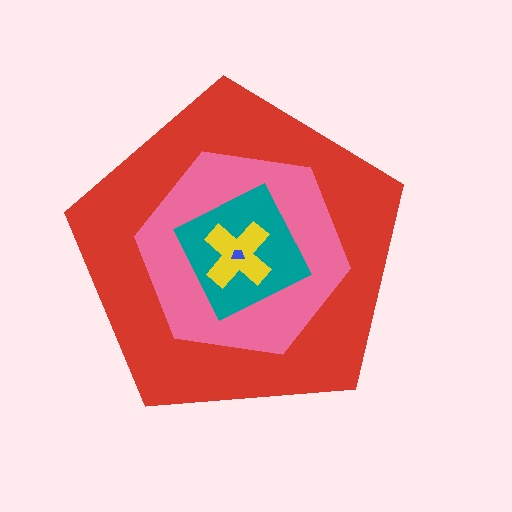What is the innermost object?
The blue trapezoid.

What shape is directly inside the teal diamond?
The yellow cross.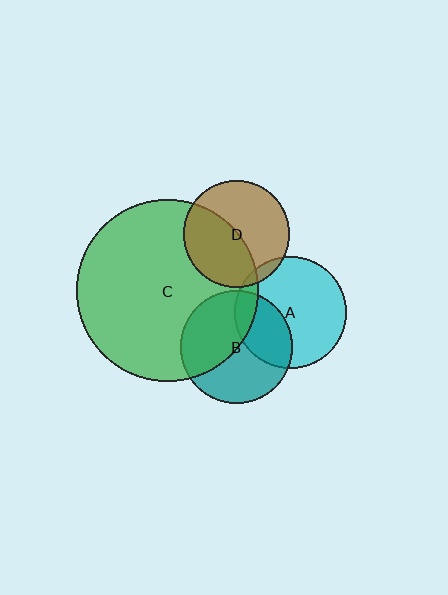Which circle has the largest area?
Circle C (green).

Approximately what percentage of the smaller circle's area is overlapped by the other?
Approximately 30%.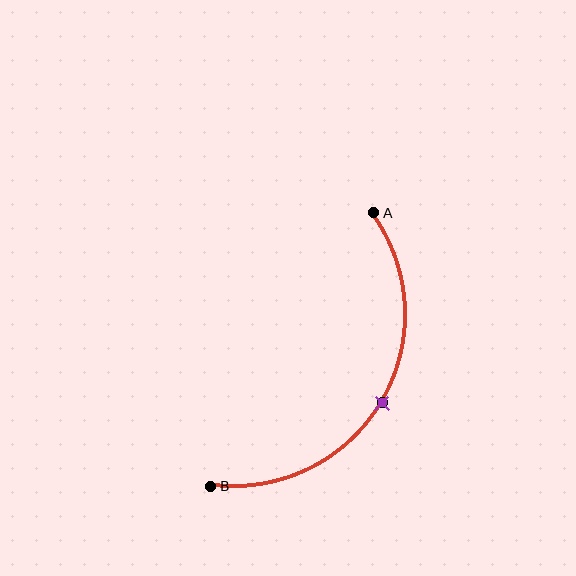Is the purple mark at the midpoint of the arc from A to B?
Yes. The purple mark lies on the arc at equal arc-length from both A and B — it is the arc midpoint.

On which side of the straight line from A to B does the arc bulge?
The arc bulges to the right of the straight line connecting A and B.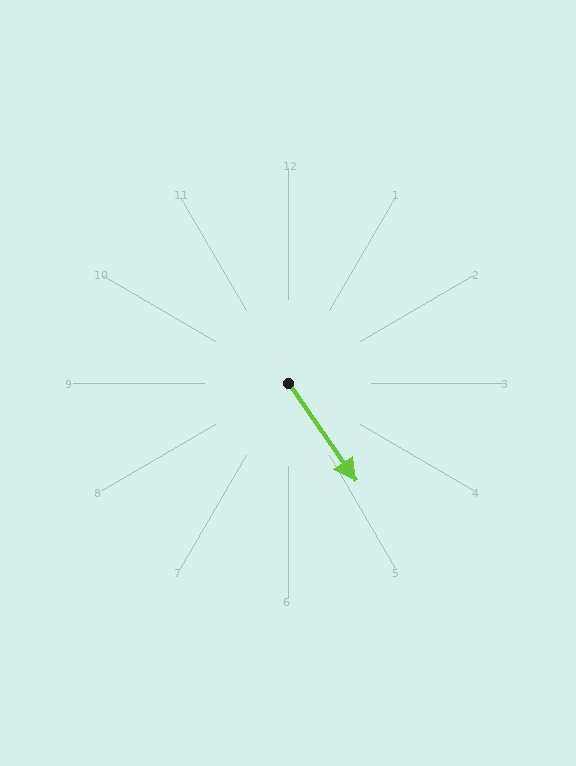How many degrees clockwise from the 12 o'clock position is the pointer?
Approximately 145 degrees.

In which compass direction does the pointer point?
Southeast.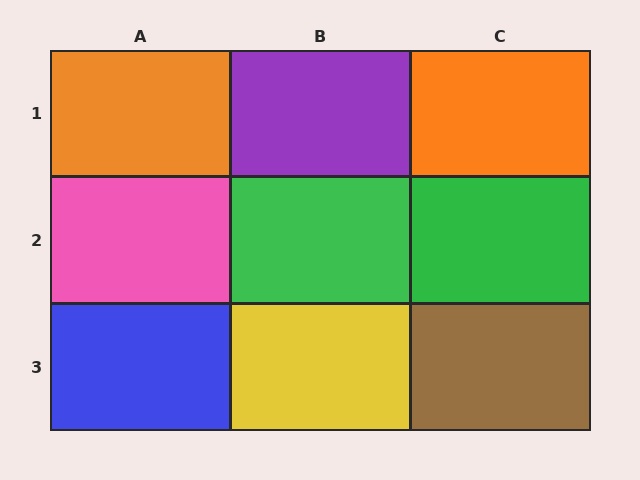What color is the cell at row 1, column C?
Orange.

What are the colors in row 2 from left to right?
Pink, green, green.